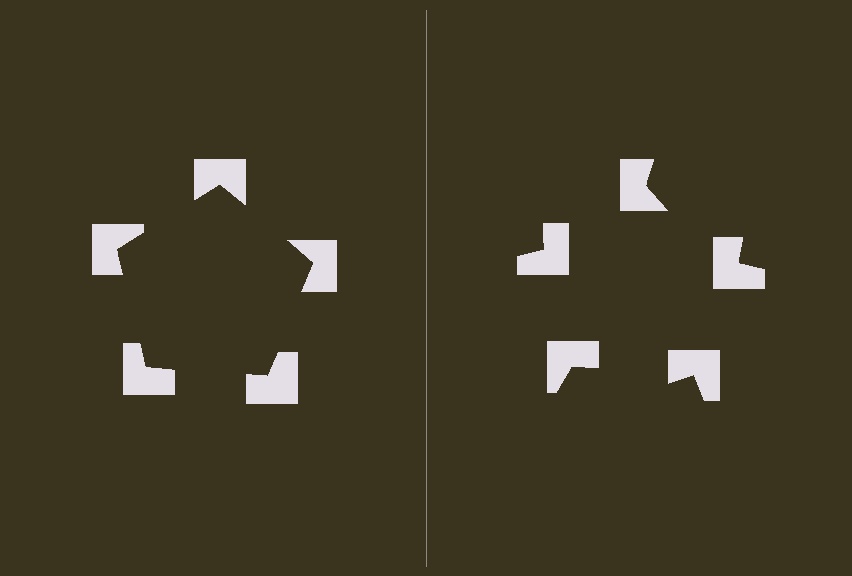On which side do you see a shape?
An illusory pentagon appears on the left side. On the right side the wedge cuts are rotated, so no coherent shape forms.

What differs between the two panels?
The notched squares are positioned identically on both sides; only the wedge orientations differ. On the left they align to a pentagon; on the right they are misaligned.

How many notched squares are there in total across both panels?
10 — 5 on each side.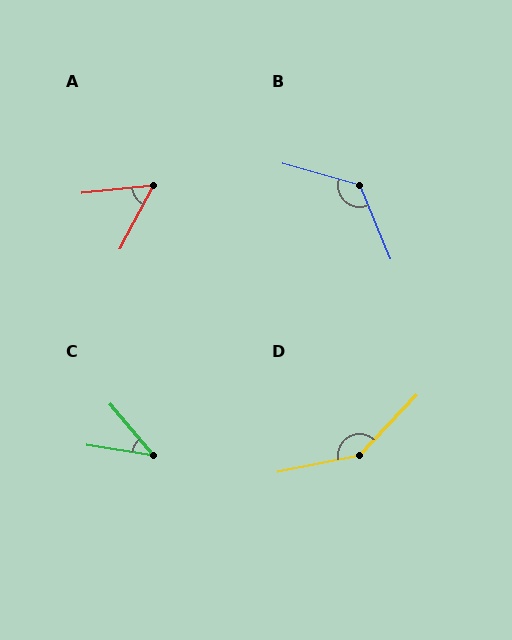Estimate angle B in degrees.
Approximately 128 degrees.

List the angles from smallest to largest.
C (41°), A (57°), B (128°), D (145°).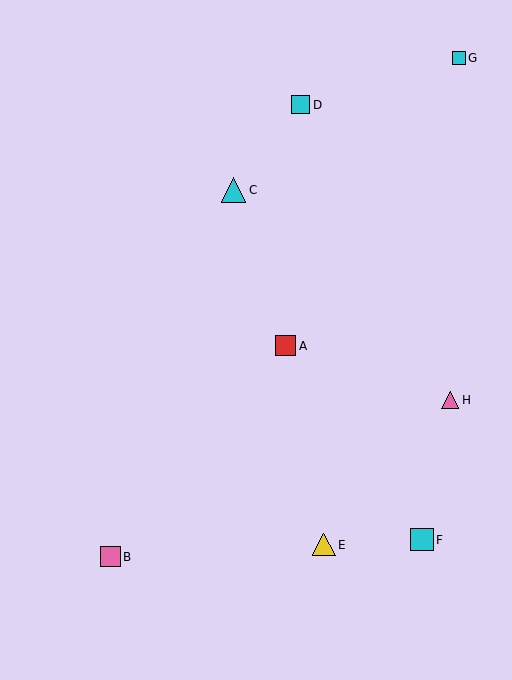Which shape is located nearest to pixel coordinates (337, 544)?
The yellow triangle (labeled E) at (324, 545) is nearest to that location.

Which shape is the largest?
The cyan triangle (labeled C) is the largest.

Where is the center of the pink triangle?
The center of the pink triangle is at (450, 400).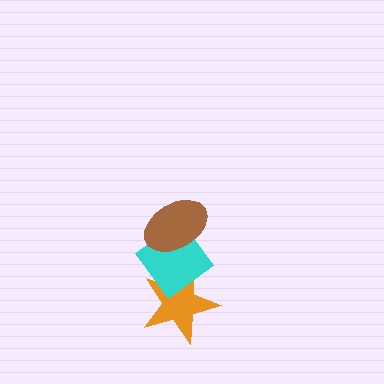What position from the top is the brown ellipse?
The brown ellipse is 1st from the top.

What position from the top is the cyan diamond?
The cyan diamond is 2nd from the top.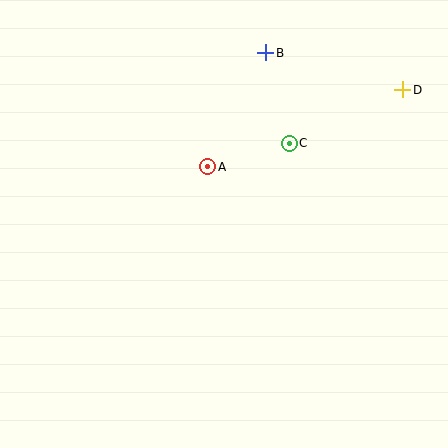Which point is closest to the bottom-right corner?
Point C is closest to the bottom-right corner.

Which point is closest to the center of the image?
Point A at (208, 167) is closest to the center.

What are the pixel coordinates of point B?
Point B is at (266, 53).